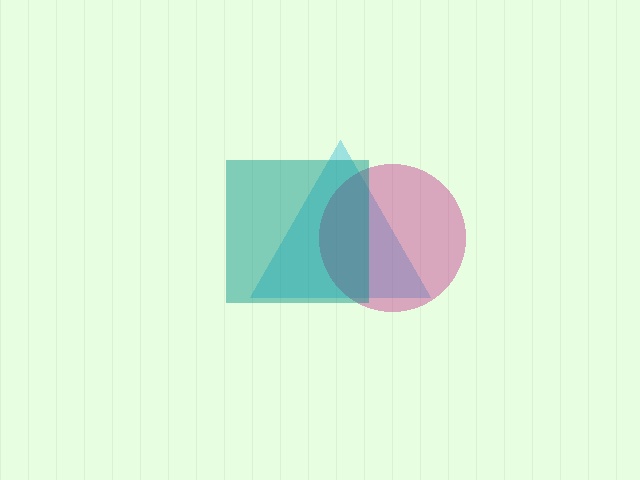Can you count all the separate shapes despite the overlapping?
Yes, there are 3 separate shapes.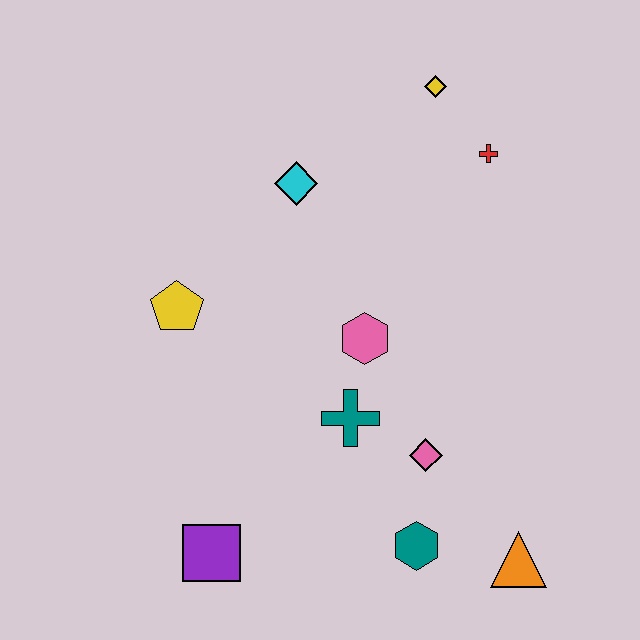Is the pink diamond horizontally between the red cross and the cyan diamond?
Yes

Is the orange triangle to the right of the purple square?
Yes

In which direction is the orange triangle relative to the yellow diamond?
The orange triangle is below the yellow diamond.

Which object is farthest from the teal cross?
The yellow diamond is farthest from the teal cross.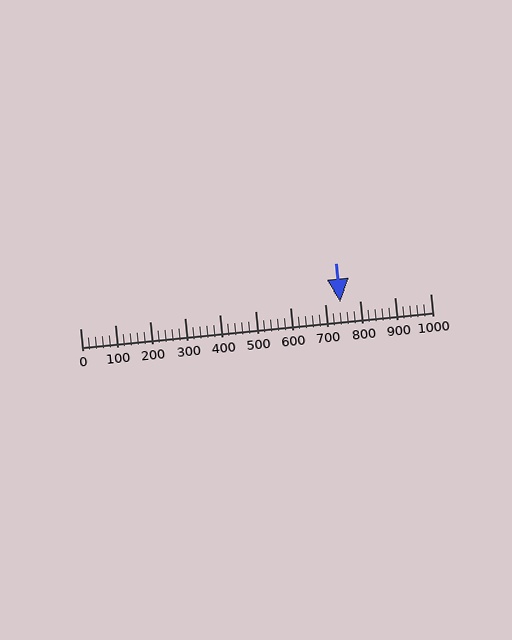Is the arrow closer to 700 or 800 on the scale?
The arrow is closer to 700.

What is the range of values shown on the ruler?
The ruler shows values from 0 to 1000.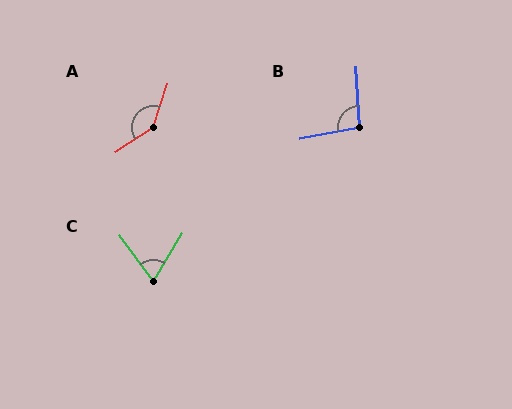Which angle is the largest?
A, at approximately 141 degrees.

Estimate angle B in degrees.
Approximately 97 degrees.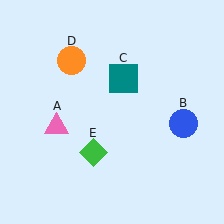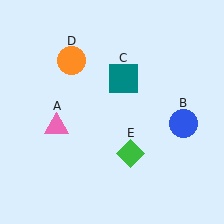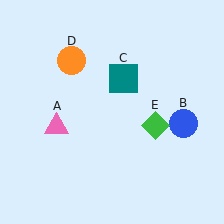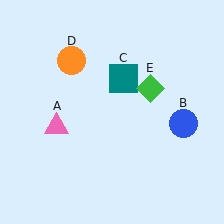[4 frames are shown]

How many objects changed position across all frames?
1 object changed position: green diamond (object E).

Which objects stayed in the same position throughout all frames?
Pink triangle (object A) and blue circle (object B) and teal square (object C) and orange circle (object D) remained stationary.